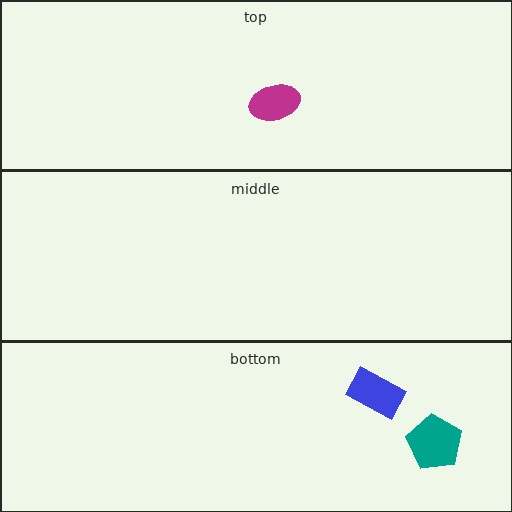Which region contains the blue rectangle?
The bottom region.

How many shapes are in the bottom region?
2.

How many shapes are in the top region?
1.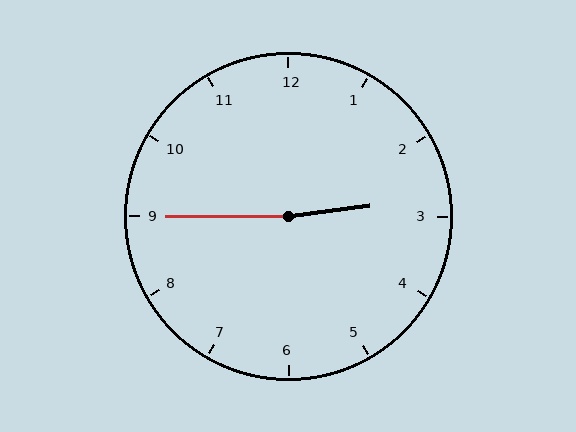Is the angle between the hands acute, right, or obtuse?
It is obtuse.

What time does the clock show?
2:45.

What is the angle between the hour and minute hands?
Approximately 172 degrees.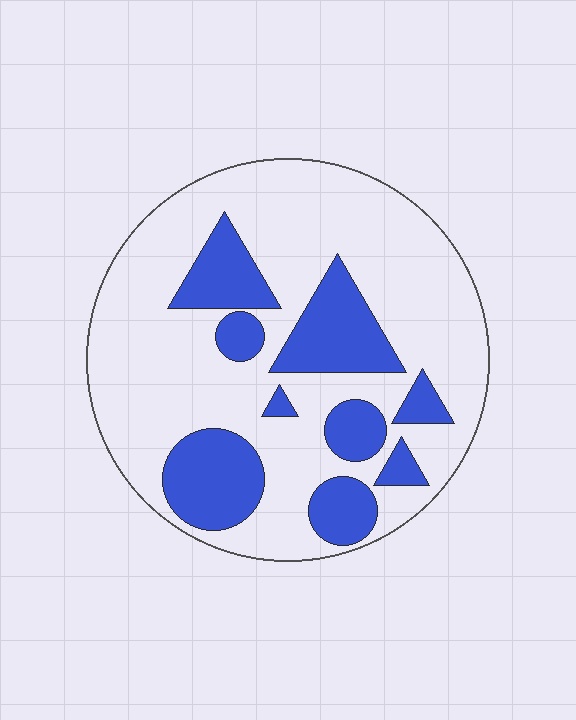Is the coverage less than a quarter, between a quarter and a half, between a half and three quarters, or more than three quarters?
Between a quarter and a half.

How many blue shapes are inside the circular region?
9.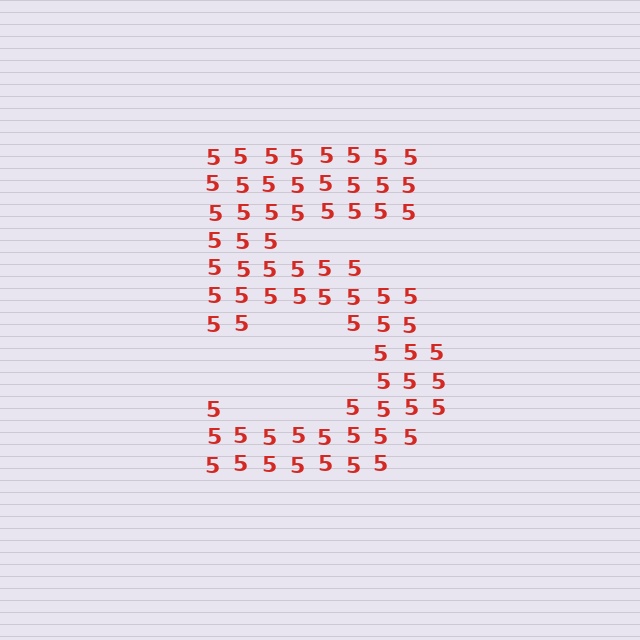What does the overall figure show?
The overall figure shows the digit 5.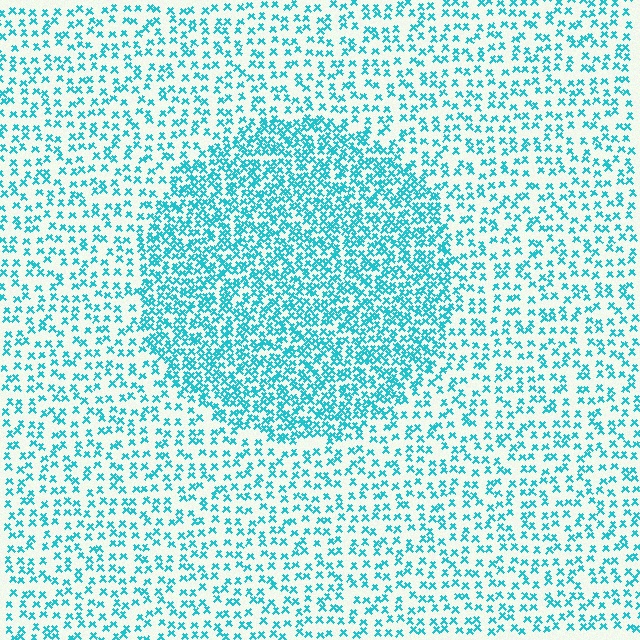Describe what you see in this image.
The image contains small cyan elements arranged at two different densities. A circle-shaped region is visible where the elements are more densely packed than the surrounding area.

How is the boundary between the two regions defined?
The boundary is defined by a change in element density (approximately 2.1x ratio). All elements are the same color, size, and shape.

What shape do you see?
I see a circle.